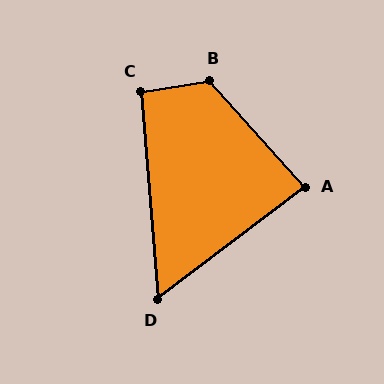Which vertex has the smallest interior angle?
D, at approximately 58 degrees.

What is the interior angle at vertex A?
Approximately 85 degrees (approximately right).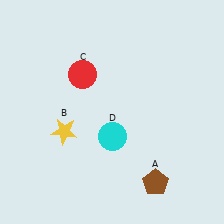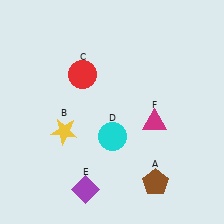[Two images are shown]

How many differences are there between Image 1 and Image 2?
There are 2 differences between the two images.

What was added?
A purple diamond (E), a magenta triangle (F) were added in Image 2.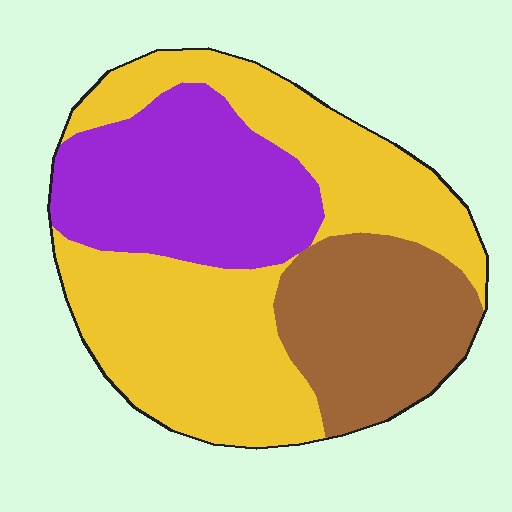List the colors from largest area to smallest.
From largest to smallest: yellow, purple, brown.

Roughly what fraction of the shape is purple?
Purple takes up between a sixth and a third of the shape.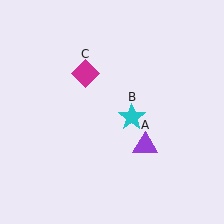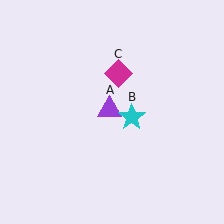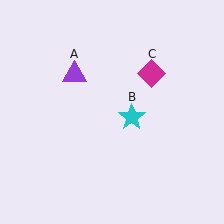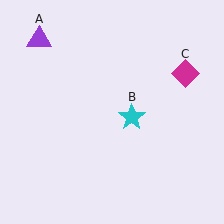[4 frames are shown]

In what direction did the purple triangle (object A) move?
The purple triangle (object A) moved up and to the left.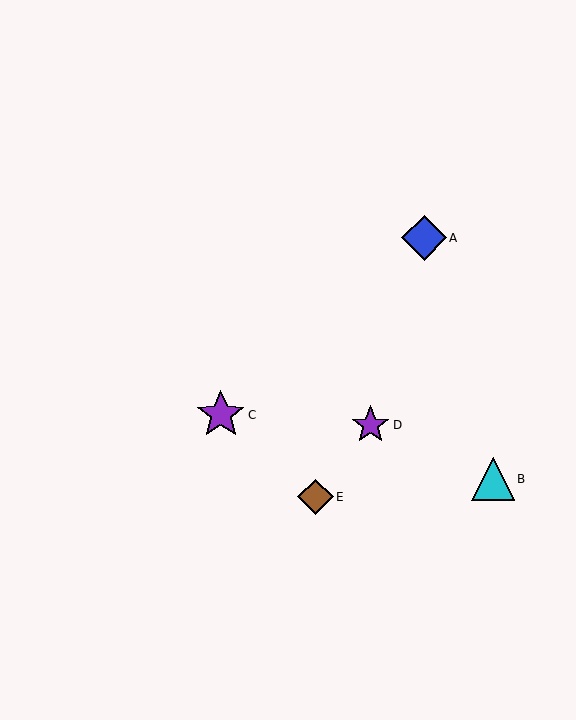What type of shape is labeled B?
Shape B is a cyan triangle.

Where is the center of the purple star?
The center of the purple star is at (221, 415).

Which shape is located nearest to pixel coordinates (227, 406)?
The purple star (labeled C) at (221, 415) is nearest to that location.